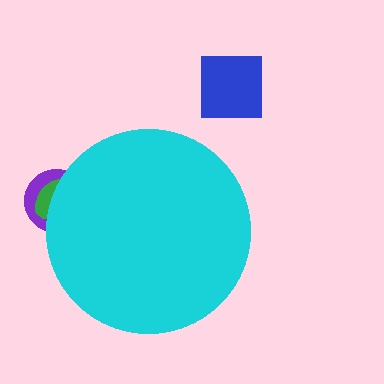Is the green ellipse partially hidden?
Yes, the green ellipse is partially hidden behind the cyan circle.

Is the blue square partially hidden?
No, the blue square is fully visible.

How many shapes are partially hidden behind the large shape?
2 shapes are partially hidden.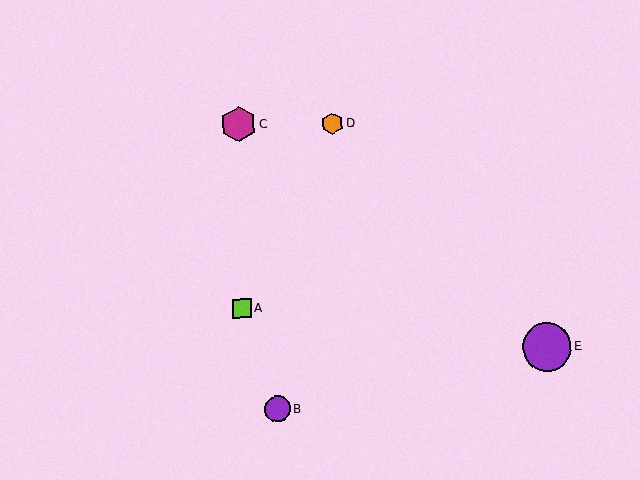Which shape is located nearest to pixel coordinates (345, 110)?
The orange hexagon (labeled D) at (332, 123) is nearest to that location.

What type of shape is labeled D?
Shape D is an orange hexagon.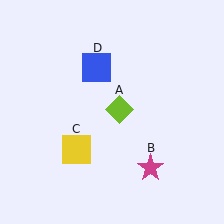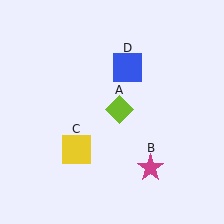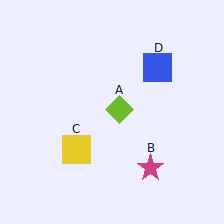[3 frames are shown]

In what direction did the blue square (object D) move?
The blue square (object D) moved right.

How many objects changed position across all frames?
1 object changed position: blue square (object D).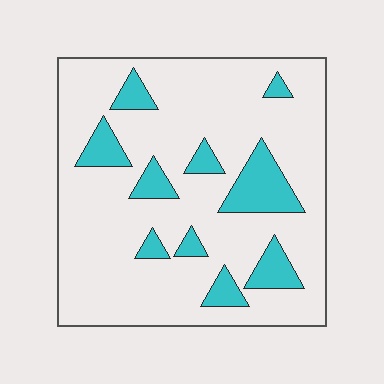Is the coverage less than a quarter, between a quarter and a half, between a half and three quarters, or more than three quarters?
Less than a quarter.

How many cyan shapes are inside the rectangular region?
10.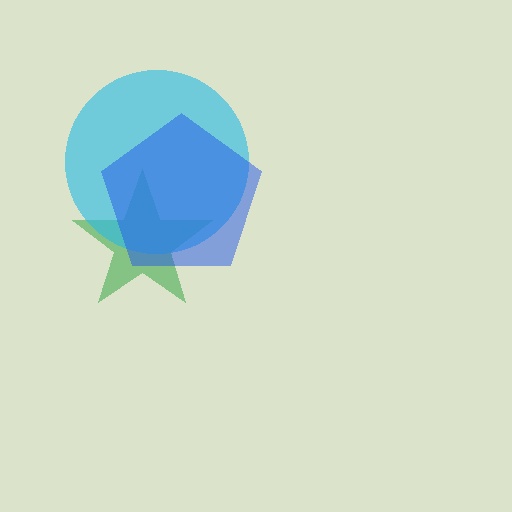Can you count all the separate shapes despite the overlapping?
Yes, there are 3 separate shapes.